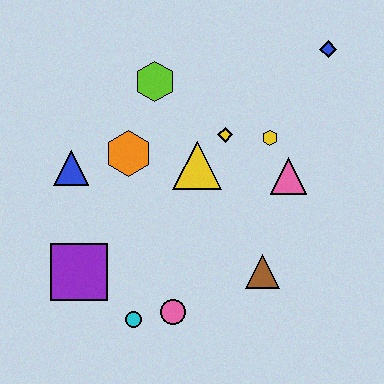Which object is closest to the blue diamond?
The yellow hexagon is closest to the blue diamond.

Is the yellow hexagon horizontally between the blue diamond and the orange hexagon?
Yes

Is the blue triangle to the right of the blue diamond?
No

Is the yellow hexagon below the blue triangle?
No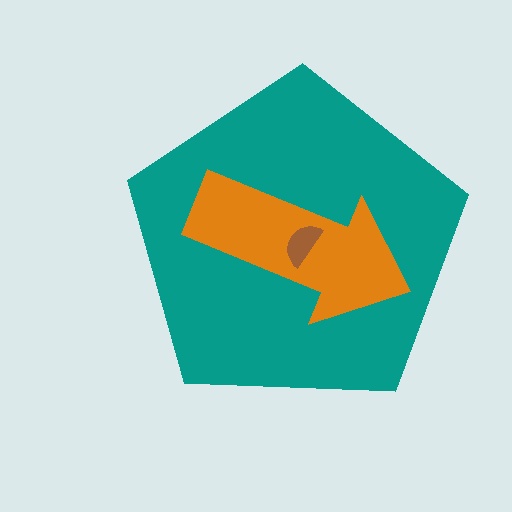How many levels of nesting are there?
3.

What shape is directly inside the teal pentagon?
The orange arrow.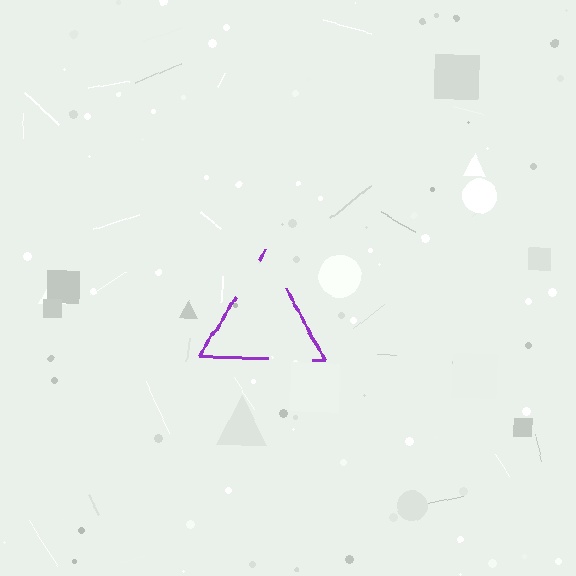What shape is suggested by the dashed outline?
The dashed outline suggests a triangle.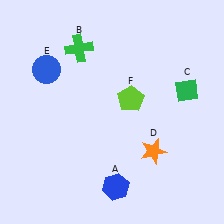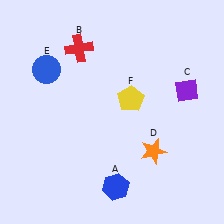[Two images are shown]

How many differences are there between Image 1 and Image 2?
There are 3 differences between the two images.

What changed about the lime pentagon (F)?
In Image 1, F is lime. In Image 2, it changed to yellow.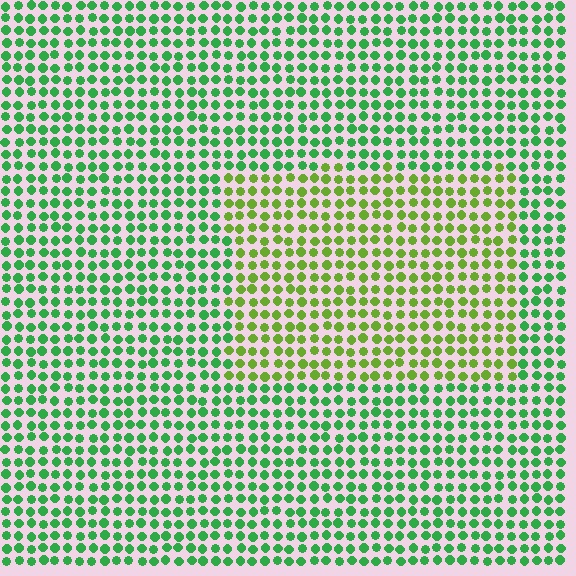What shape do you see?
I see a rectangle.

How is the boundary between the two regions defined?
The boundary is defined purely by a slight shift in hue (about 40 degrees). Spacing, size, and orientation are identical on both sides.